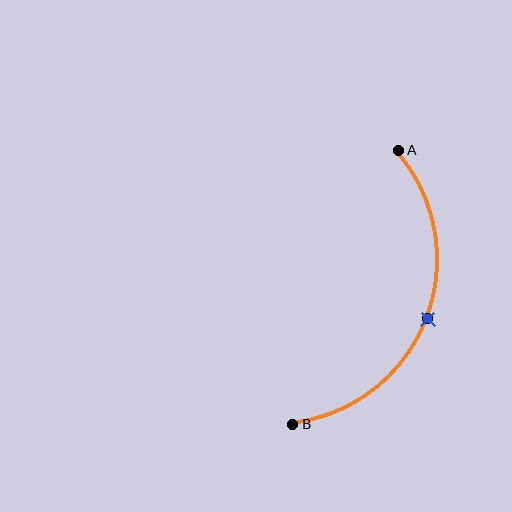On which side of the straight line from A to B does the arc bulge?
The arc bulges to the right of the straight line connecting A and B.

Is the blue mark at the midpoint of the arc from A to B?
Yes. The blue mark lies on the arc at equal arc-length from both A and B — it is the arc midpoint.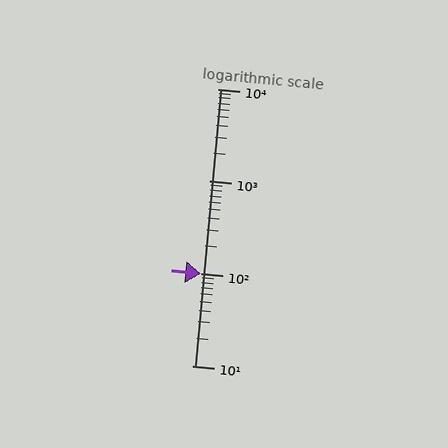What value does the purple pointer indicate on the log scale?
The pointer indicates approximately 100.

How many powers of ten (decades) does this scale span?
The scale spans 3 decades, from 10 to 10000.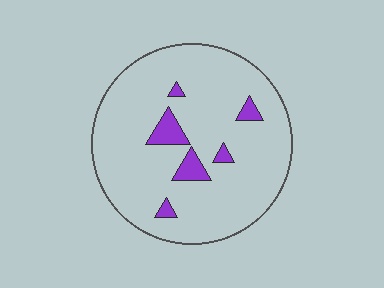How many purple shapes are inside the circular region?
6.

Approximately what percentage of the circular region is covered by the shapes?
Approximately 10%.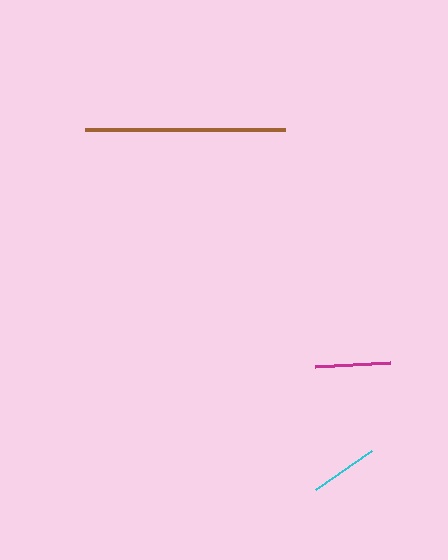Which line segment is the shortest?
The cyan line is the shortest at approximately 69 pixels.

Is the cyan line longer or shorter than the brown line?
The brown line is longer than the cyan line.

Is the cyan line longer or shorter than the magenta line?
The magenta line is longer than the cyan line.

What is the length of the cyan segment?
The cyan segment is approximately 69 pixels long.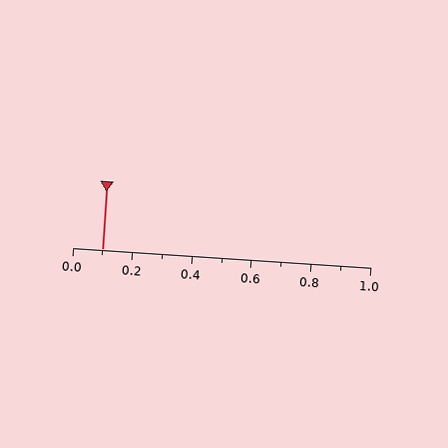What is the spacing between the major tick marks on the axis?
The major ticks are spaced 0.2 apart.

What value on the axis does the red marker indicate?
The marker indicates approximately 0.1.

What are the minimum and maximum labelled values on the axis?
The axis runs from 0.0 to 1.0.